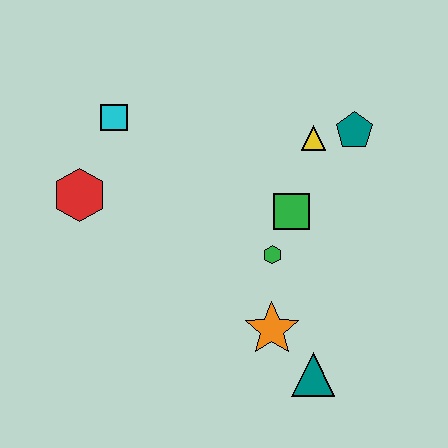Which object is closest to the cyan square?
The red hexagon is closest to the cyan square.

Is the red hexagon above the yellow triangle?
No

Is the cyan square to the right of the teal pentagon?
No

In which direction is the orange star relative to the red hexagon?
The orange star is to the right of the red hexagon.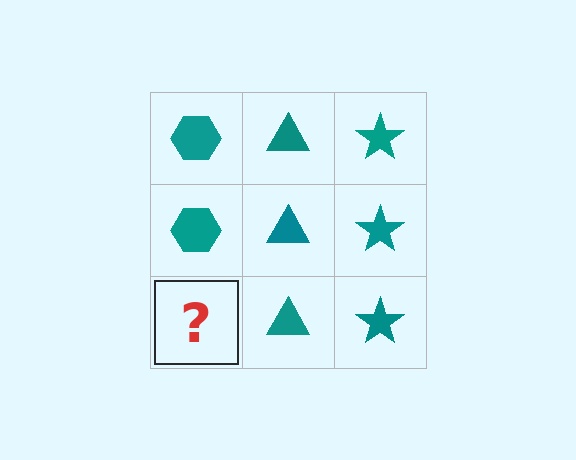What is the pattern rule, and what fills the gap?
The rule is that each column has a consistent shape. The gap should be filled with a teal hexagon.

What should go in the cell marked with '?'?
The missing cell should contain a teal hexagon.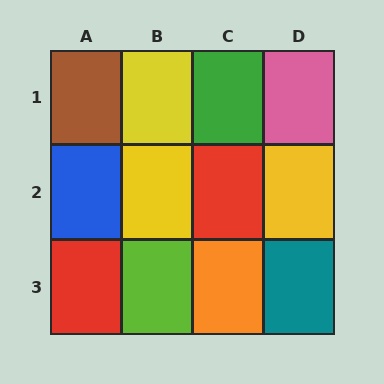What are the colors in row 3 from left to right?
Red, lime, orange, teal.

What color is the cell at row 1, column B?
Yellow.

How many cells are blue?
1 cell is blue.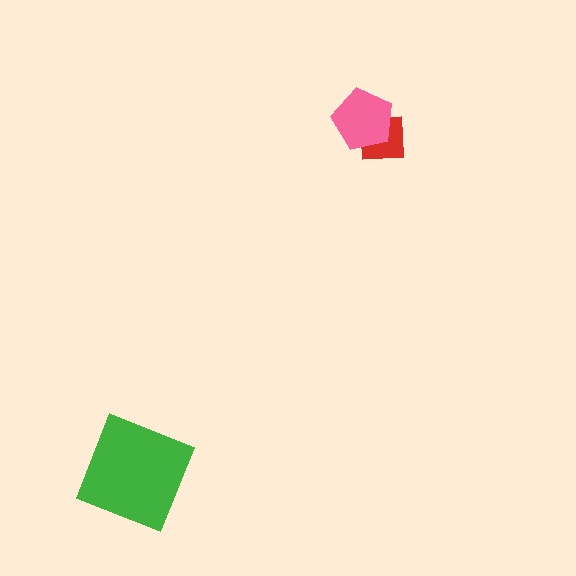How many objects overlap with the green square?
0 objects overlap with the green square.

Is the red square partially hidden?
Yes, it is partially covered by another shape.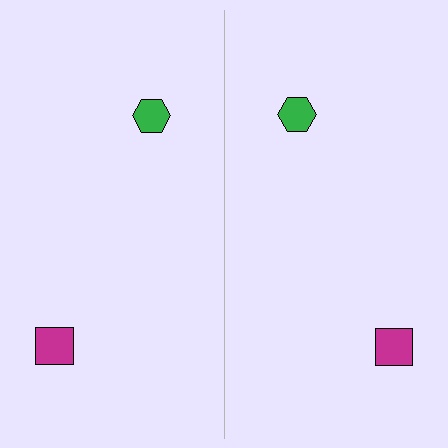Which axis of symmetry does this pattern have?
The pattern has a vertical axis of symmetry running through the center of the image.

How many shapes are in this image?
There are 4 shapes in this image.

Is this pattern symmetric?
Yes, this pattern has bilateral (reflection) symmetry.